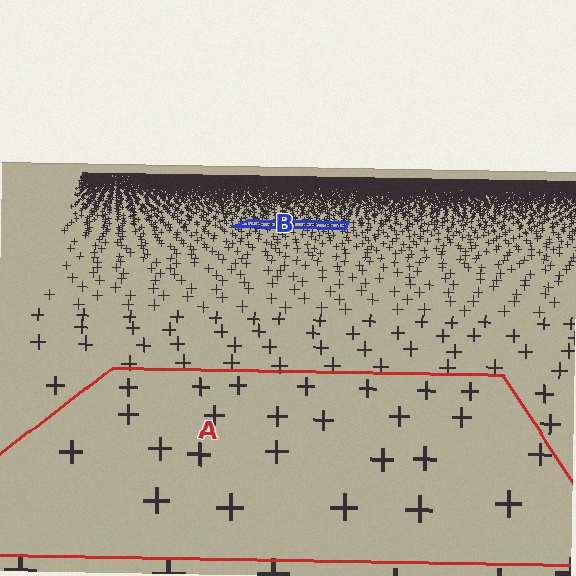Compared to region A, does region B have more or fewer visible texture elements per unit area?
Region B has more texture elements per unit area — they are packed more densely because it is farther away.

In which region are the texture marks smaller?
The texture marks are smaller in region B, because it is farther away.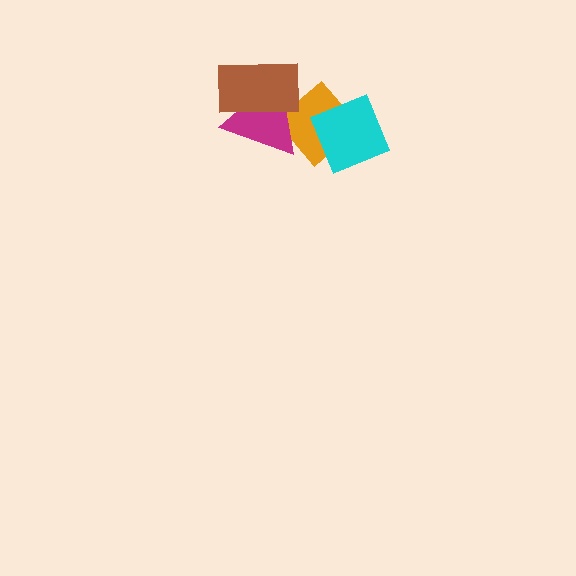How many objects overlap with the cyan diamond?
1 object overlaps with the cyan diamond.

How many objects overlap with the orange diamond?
2 objects overlap with the orange diamond.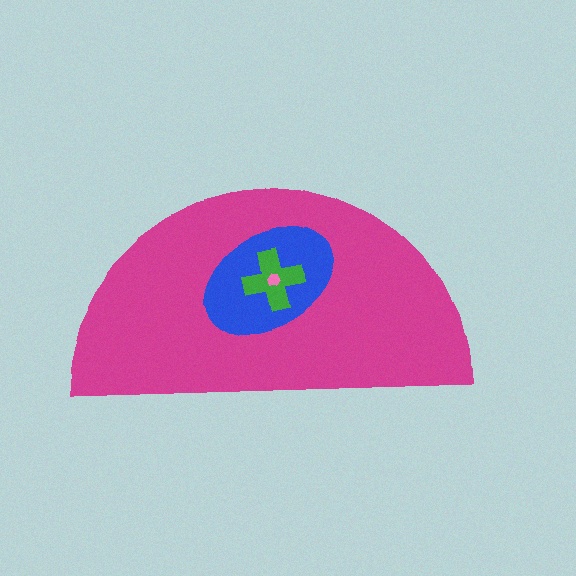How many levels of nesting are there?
4.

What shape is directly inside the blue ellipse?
The green cross.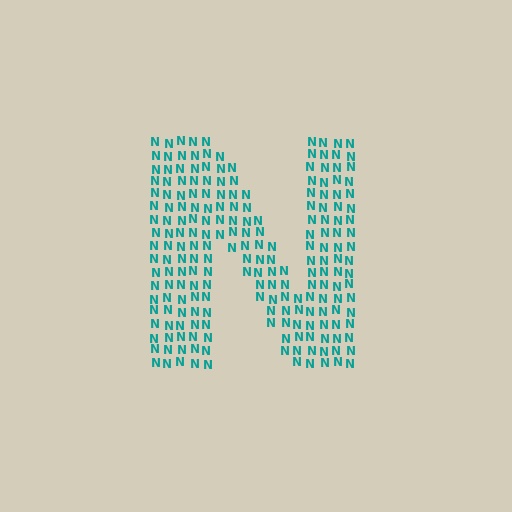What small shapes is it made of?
It is made of small letter N's.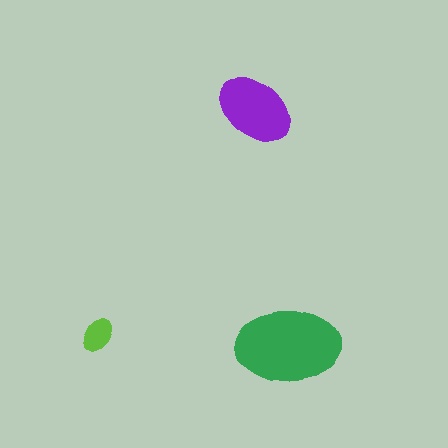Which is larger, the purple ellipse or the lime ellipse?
The purple one.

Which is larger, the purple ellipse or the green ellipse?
The green one.